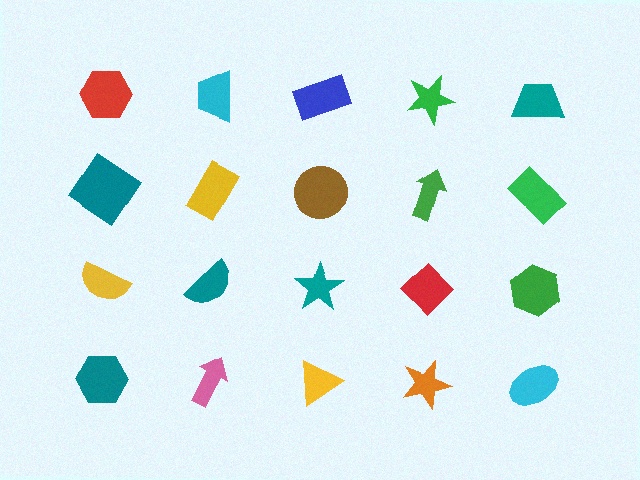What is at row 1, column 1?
A red hexagon.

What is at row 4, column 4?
An orange star.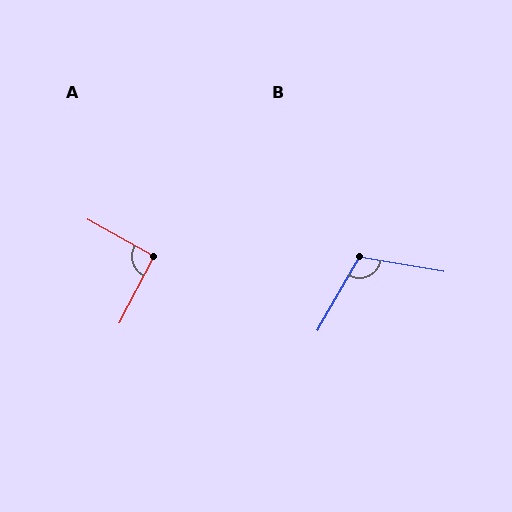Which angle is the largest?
B, at approximately 110 degrees.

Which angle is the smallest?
A, at approximately 91 degrees.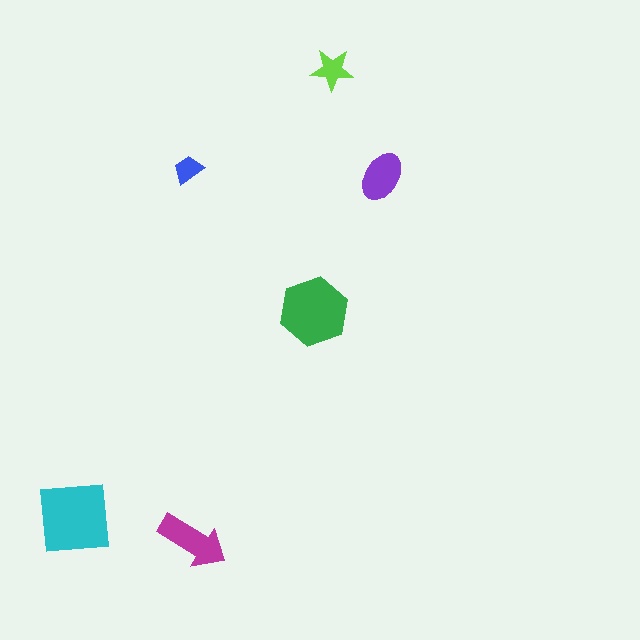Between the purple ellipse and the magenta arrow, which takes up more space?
The magenta arrow.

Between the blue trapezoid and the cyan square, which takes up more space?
The cyan square.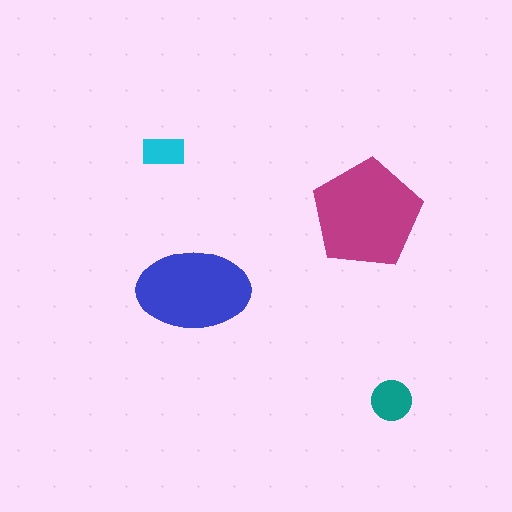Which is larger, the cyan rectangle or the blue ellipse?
The blue ellipse.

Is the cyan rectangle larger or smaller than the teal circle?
Smaller.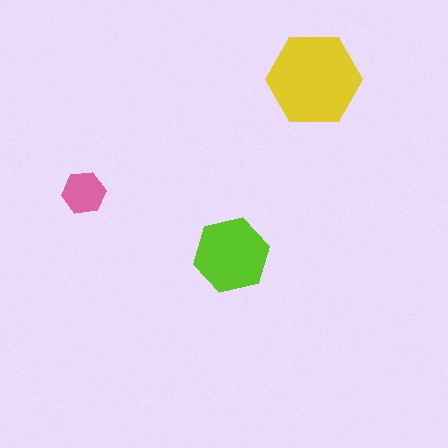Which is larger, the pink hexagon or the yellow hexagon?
The yellow one.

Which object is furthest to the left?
The pink hexagon is leftmost.